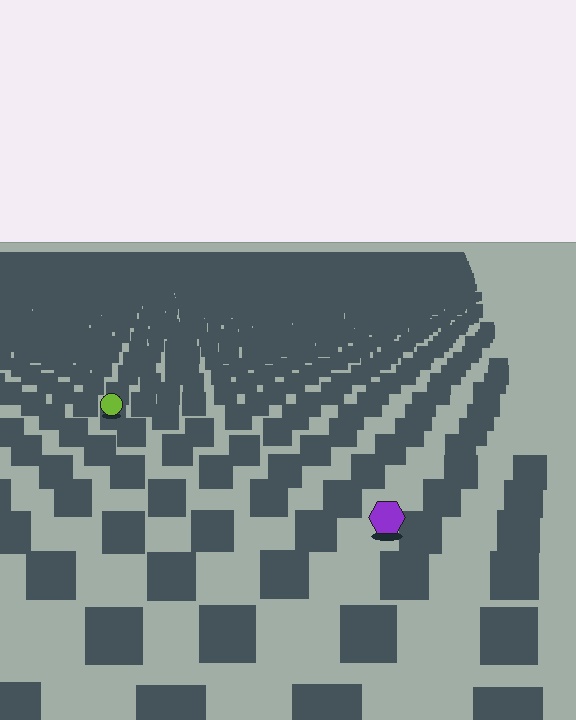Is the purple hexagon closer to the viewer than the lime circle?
Yes. The purple hexagon is closer — you can tell from the texture gradient: the ground texture is coarser near it.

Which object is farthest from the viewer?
The lime circle is farthest from the viewer. It appears smaller and the ground texture around it is denser.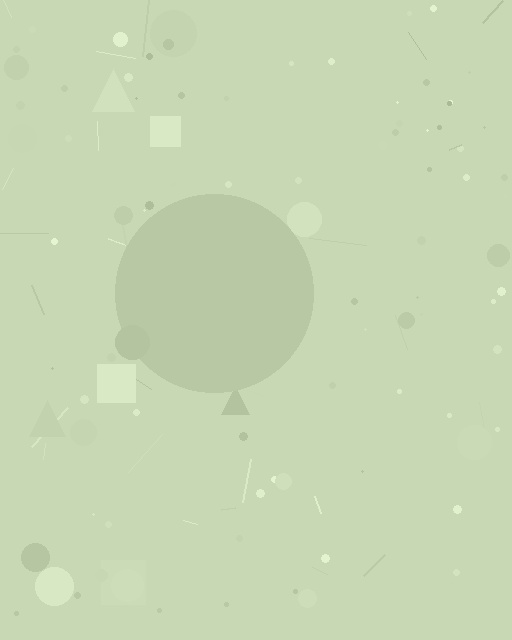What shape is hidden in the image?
A circle is hidden in the image.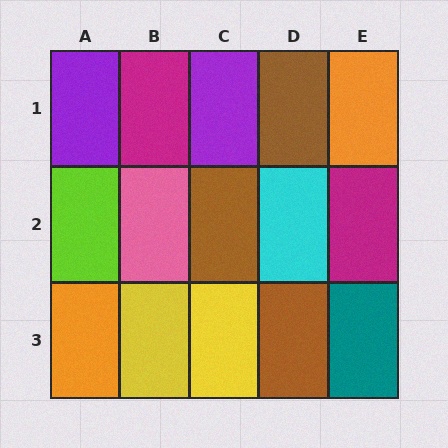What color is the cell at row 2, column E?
Magenta.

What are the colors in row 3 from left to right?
Orange, yellow, yellow, brown, teal.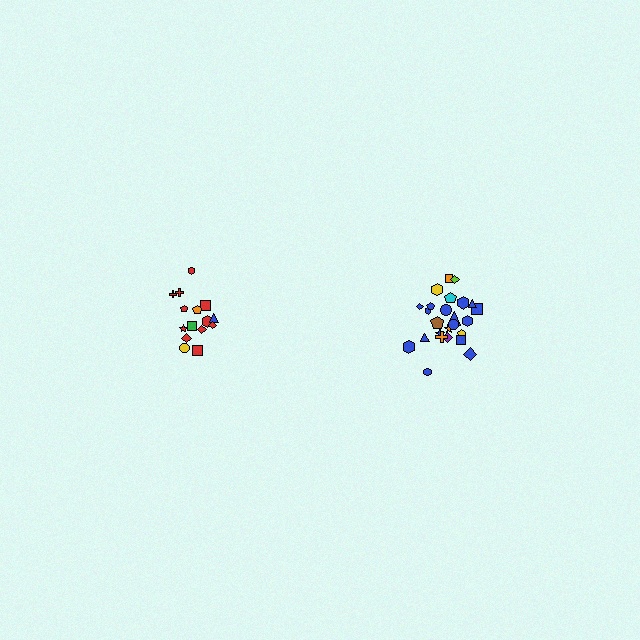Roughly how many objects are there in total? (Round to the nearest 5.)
Roughly 40 objects in total.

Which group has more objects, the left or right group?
The right group.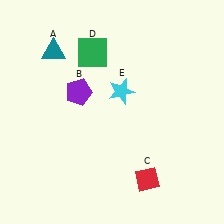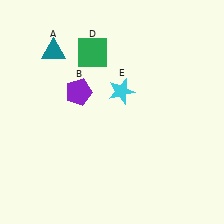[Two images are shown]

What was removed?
The red diamond (C) was removed in Image 2.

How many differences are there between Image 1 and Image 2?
There is 1 difference between the two images.